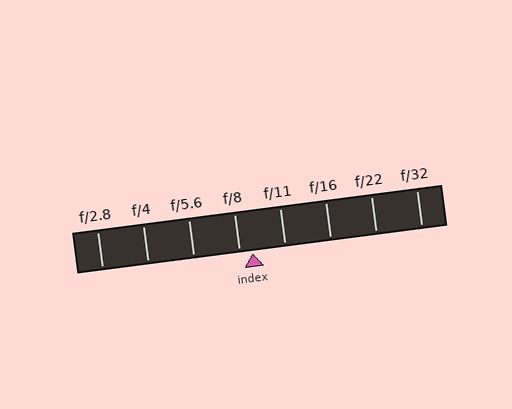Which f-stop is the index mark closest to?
The index mark is closest to f/8.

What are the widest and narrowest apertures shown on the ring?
The widest aperture shown is f/2.8 and the narrowest is f/32.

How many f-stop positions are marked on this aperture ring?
There are 8 f-stop positions marked.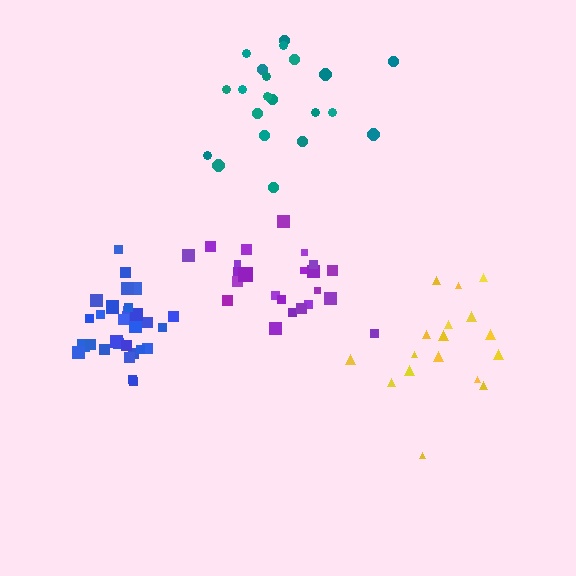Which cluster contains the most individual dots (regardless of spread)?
Blue (31).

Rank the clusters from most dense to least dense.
blue, purple, yellow, teal.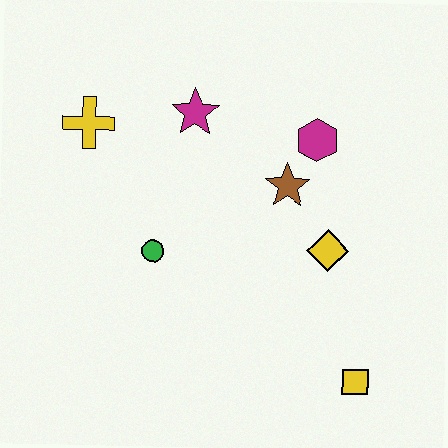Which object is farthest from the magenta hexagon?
The yellow square is farthest from the magenta hexagon.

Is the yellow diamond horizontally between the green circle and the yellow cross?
No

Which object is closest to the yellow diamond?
The brown star is closest to the yellow diamond.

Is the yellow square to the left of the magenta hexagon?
No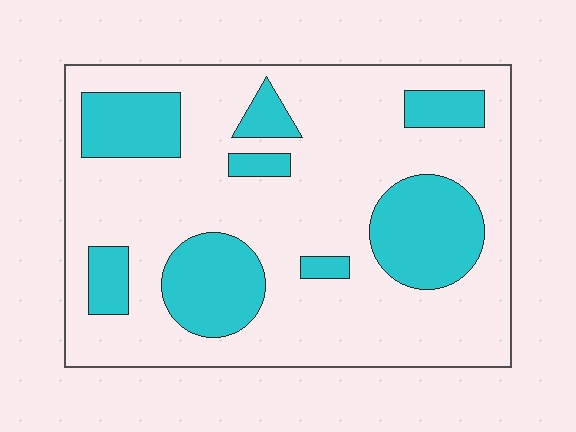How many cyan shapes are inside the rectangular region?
8.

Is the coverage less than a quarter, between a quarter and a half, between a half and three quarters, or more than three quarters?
Between a quarter and a half.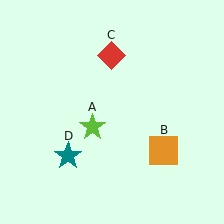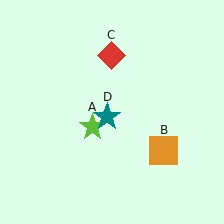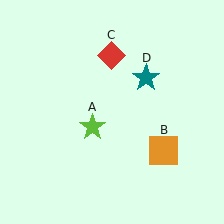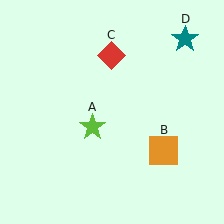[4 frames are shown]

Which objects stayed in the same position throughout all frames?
Lime star (object A) and orange square (object B) and red diamond (object C) remained stationary.